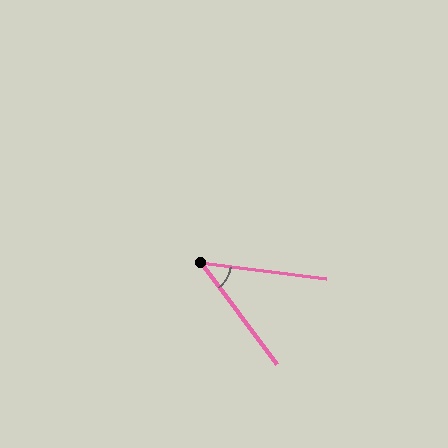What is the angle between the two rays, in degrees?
Approximately 46 degrees.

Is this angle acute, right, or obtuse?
It is acute.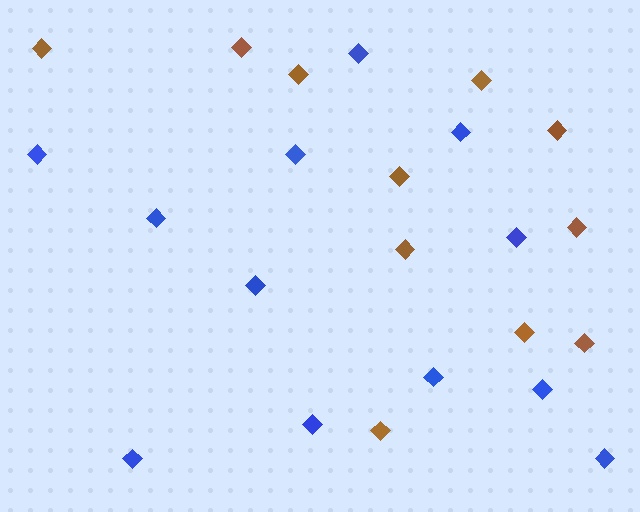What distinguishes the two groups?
There are 2 groups: one group of brown diamonds (11) and one group of blue diamonds (12).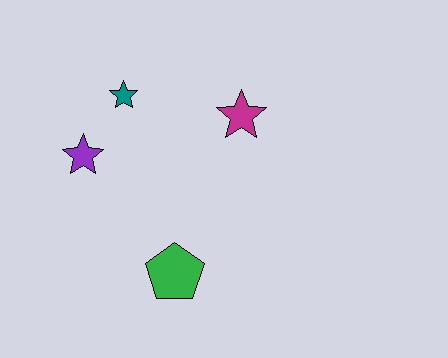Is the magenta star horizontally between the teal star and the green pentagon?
No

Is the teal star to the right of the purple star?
Yes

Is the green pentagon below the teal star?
Yes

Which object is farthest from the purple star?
The magenta star is farthest from the purple star.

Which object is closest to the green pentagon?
The purple star is closest to the green pentagon.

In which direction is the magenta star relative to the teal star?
The magenta star is to the right of the teal star.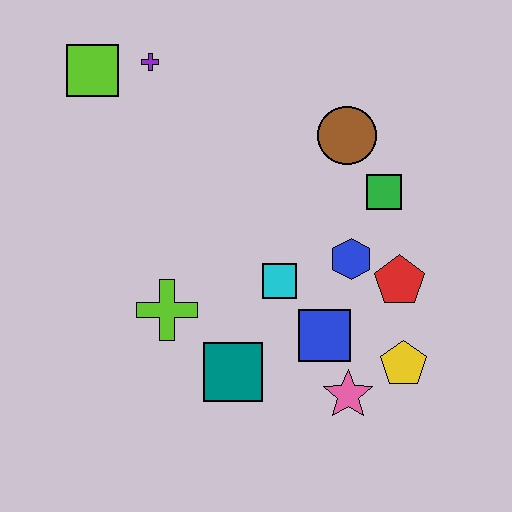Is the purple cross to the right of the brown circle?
No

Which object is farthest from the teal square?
The lime square is farthest from the teal square.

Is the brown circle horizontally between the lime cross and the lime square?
No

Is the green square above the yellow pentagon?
Yes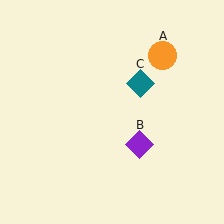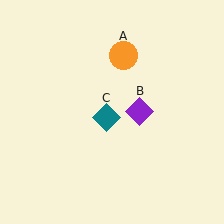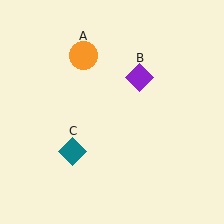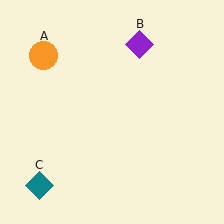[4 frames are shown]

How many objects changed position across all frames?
3 objects changed position: orange circle (object A), purple diamond (object B), teal diamond (object C).